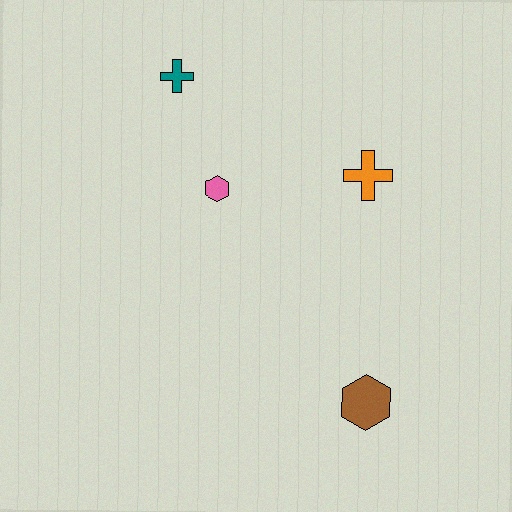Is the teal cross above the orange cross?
Yes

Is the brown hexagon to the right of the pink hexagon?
Yes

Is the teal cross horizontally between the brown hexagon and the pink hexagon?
No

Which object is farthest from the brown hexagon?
The teal cross is farthest from the brown hexagon.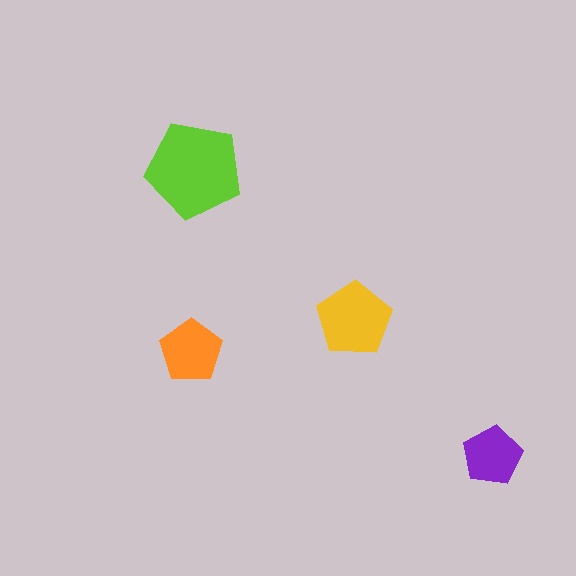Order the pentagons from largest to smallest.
the lime one, the yellow one, the orange one, the purple one.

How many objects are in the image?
There are 4 objects in the image.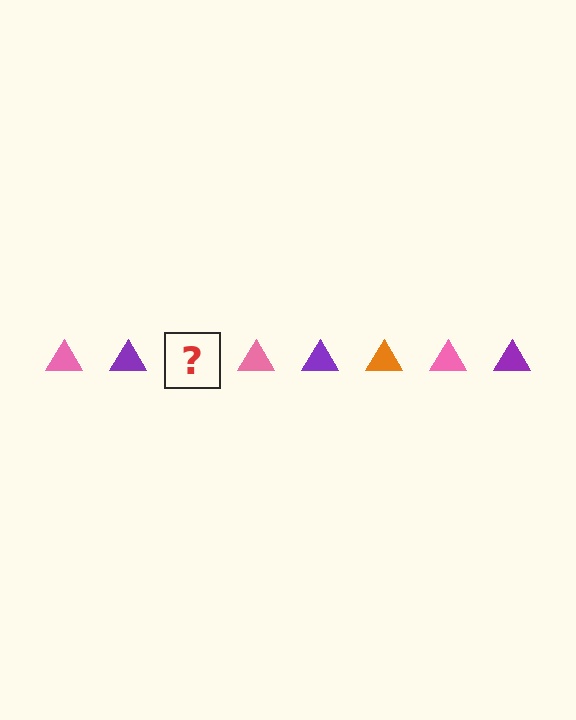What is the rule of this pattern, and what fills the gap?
The rule is that the pattern cycles through pink, purple, orange triangles. The gap should be filled with an orange triangle.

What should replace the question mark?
The question mark should be replaced with an orange triangle.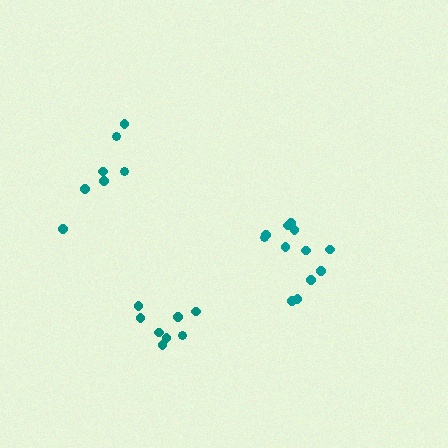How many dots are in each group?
Group 1: 12 dots, Group 2: 8 dots, Group 3: 7 dots (27 total).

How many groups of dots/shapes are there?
There are 3 groups.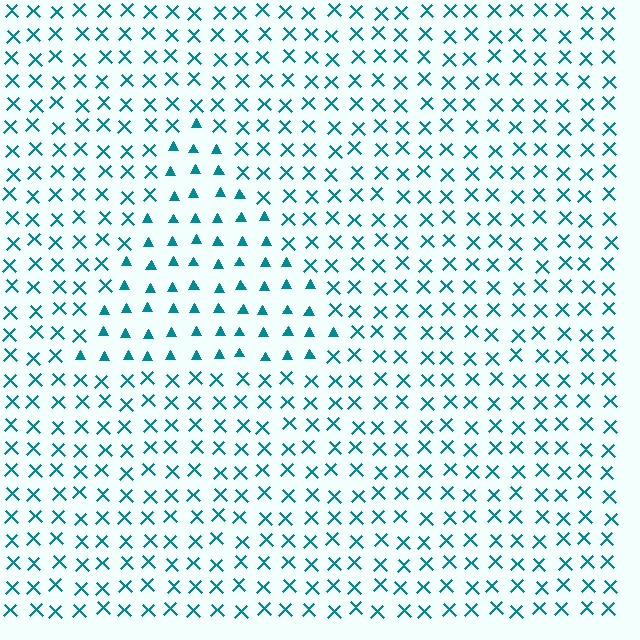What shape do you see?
I see a triangle.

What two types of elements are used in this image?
The image uses triangles inside the triangle region and X marks outside it.